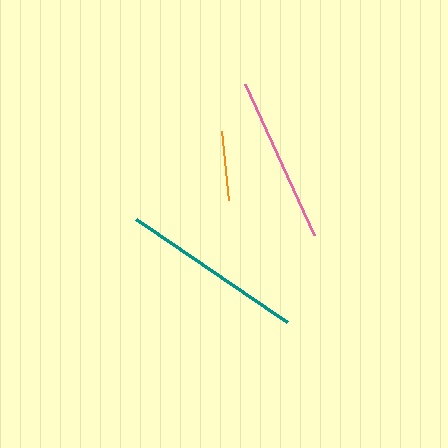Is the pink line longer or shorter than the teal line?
The teal line is longer than the pink line.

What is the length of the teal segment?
The teal segment is approximately 183 pixels long.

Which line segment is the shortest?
The orange line is the shortest at approximately 69 pixels.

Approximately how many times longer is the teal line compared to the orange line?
The teal line is approximately 2.7 times the length of the orange line.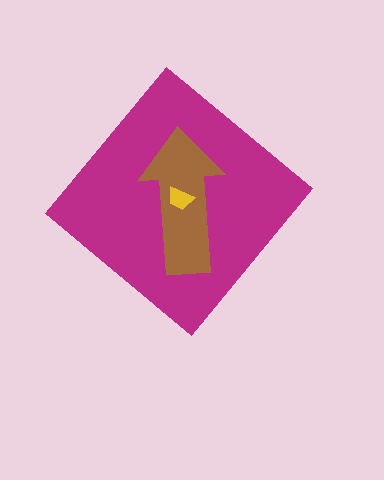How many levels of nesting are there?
3.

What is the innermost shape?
The yellow trapezoid.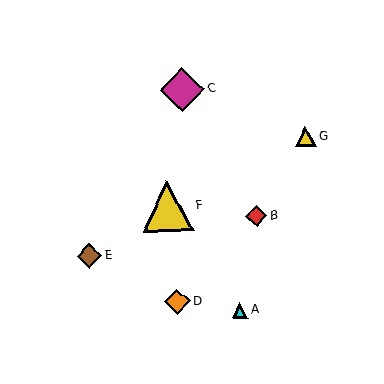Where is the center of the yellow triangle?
The center of the yellow triangle is at (167, 206).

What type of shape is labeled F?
Shape F is a yellow triangle.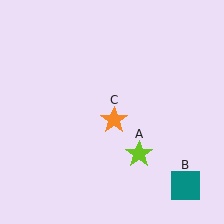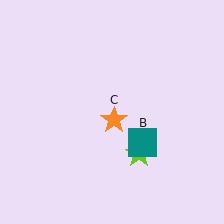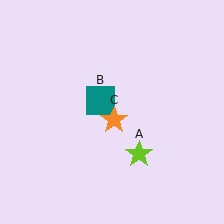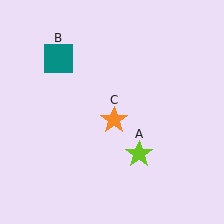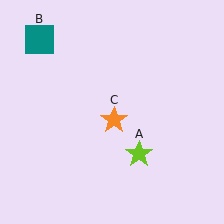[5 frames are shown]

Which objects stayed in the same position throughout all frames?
Lime star (object A) and orange star (object C) remained stationary.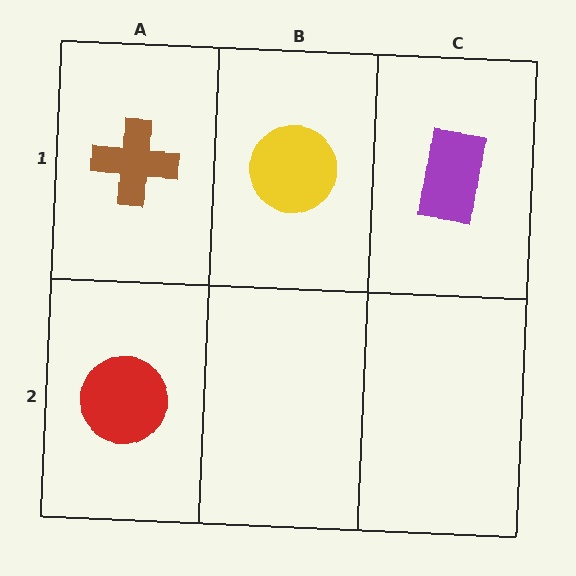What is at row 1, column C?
A purple rectangle.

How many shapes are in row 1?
3 shapes.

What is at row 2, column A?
A red circle.